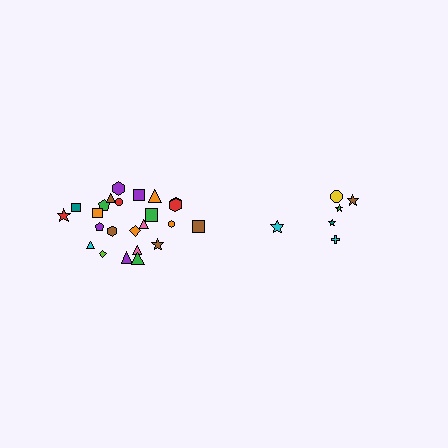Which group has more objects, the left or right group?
The left group.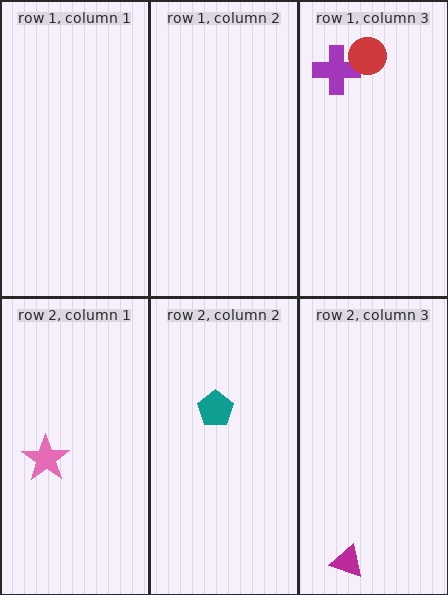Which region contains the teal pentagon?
The row 2, column 2 region.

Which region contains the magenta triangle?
The row 2, column 3 region.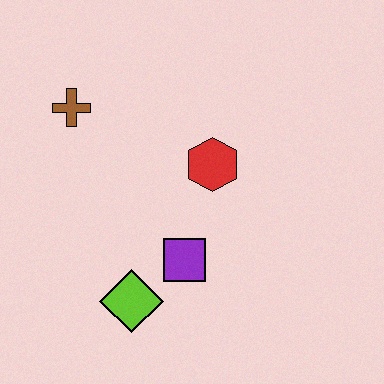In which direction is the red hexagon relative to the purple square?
The red hexagon is above the purple square.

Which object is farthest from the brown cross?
The lime diamond is farthest from the brown cross.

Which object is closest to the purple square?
The lime diamond is closest to the purple square.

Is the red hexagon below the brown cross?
Yes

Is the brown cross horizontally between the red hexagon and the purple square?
No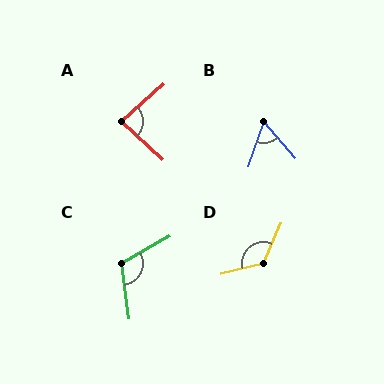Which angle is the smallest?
B, at approximately 60 degrees.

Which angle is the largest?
D, at approximately 127 degrees.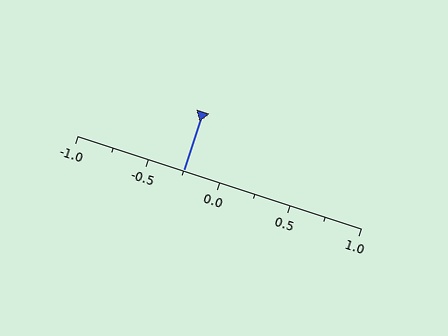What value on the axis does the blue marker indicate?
The marker indicates approximately -0.25.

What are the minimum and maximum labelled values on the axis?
The axis runs from -1.0 to 1.0.